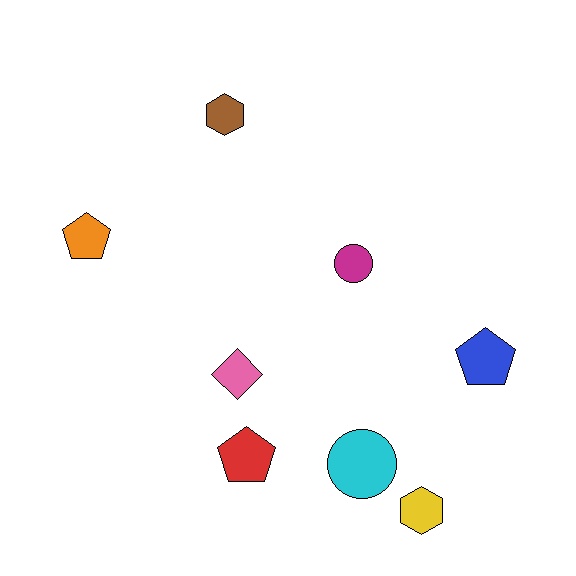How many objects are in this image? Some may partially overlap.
There are 8 objects.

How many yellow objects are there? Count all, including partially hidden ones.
There is 1 yellow object.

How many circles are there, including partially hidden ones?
There are 2 circles.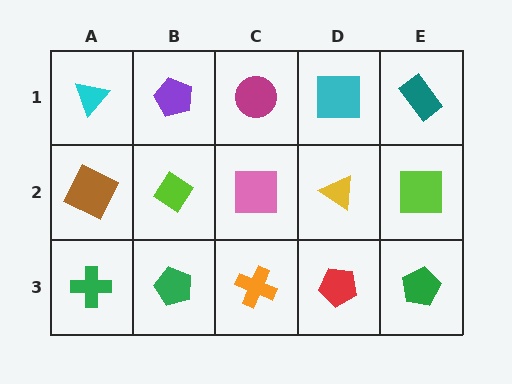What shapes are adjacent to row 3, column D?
A yellow triangle (row 2, column D), an orange cross (row 3, column C), a green pentagon (row 3, column E).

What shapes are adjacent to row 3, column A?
A brown square (row 2, column A), a green pentagon (row 3, column B).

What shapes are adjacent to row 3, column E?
A lime square (row 2, column E), a red pentagon (row 3, column D).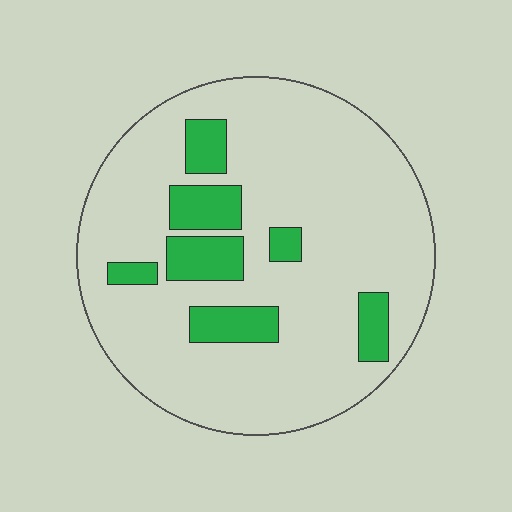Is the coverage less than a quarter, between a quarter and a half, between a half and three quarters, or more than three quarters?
Less than a quarter.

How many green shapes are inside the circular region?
7.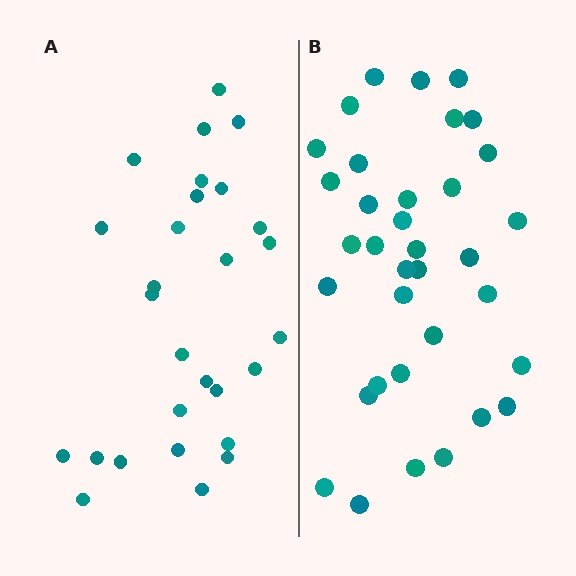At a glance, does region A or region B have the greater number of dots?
Region B (the right region) has more dots.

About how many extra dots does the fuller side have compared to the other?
Region B has roughly 8 or so more dots than region A.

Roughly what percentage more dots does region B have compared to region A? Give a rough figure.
About 25% more.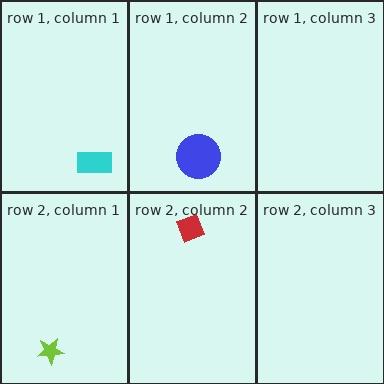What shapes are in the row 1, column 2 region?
The blue circle.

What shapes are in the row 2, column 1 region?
The lime star.